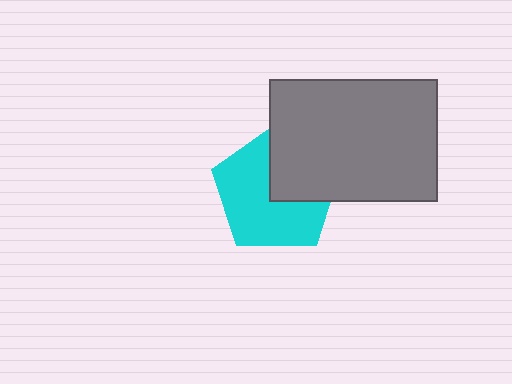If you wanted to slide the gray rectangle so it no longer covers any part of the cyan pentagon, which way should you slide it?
Slide it toward the upper-right — that is the most direct way to separate the two shapes.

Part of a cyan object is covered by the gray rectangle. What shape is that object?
It is a pentagon.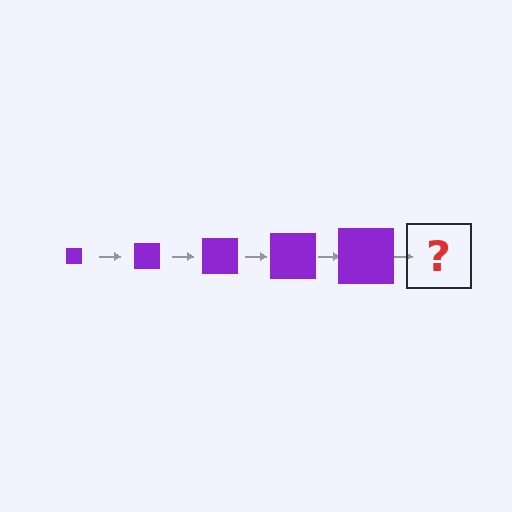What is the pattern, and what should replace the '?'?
The pattern is that the square gets progressively larger each step. The '?' should be a purple square, larger than the previous one.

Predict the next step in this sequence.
The next step is a purple square, larger than the previous one.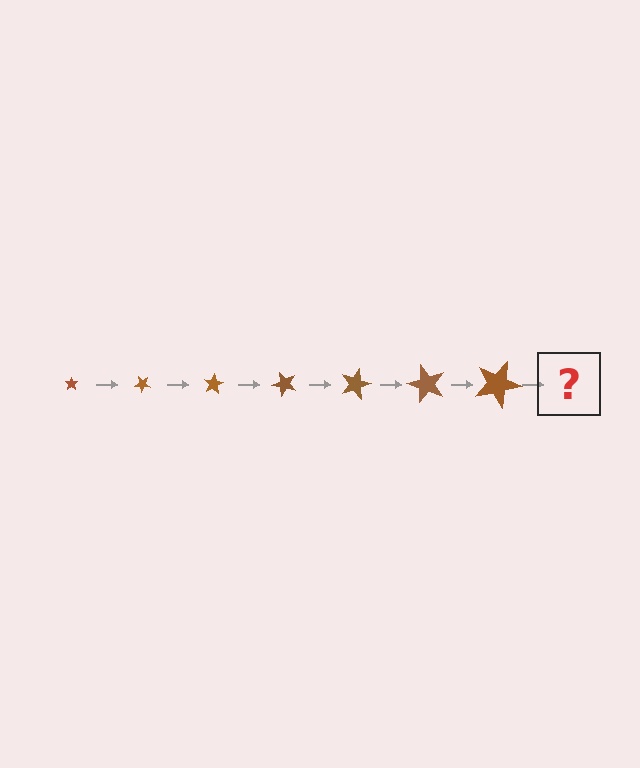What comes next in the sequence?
The next element should be a star, larger than the previous one and rotated 280 degrees from the start.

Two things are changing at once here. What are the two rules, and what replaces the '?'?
The two rules are that the star grows larger each step and it rotates 40 degrees each step. The '?' should be a star, larger than the previous one and rotated 280 degrees from the start.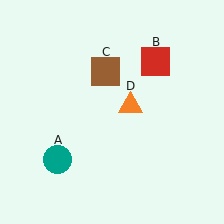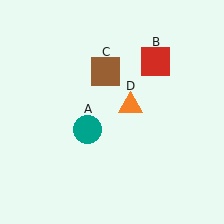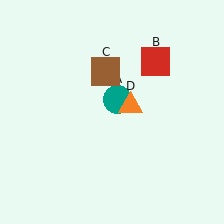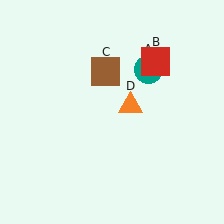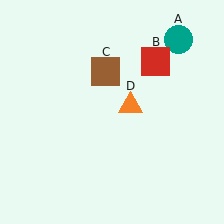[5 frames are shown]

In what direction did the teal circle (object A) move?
The teal circle (object A) moved up and to the right.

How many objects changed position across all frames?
1 object changed position: teal circle (object A).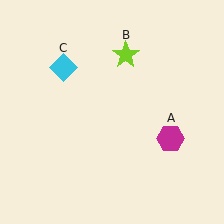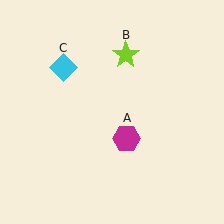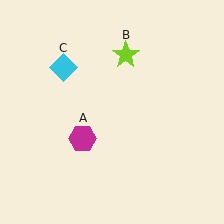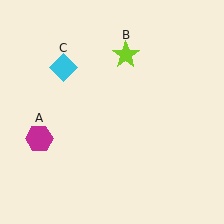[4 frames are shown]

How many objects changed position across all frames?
1 object changed position: magenta hexagon (object A).